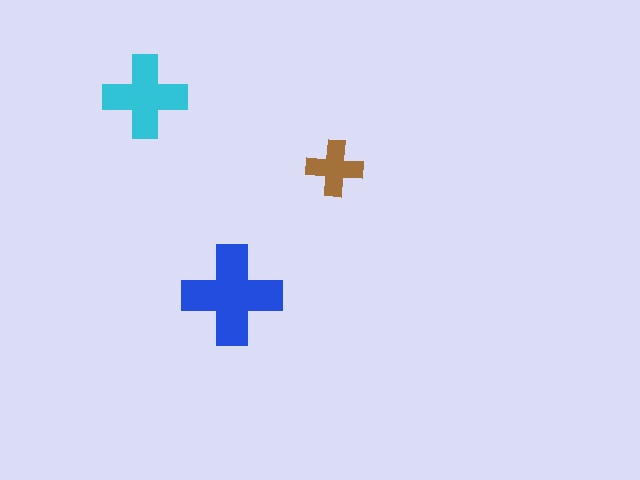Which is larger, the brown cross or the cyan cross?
The cyan one.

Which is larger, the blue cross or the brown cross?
The blue one.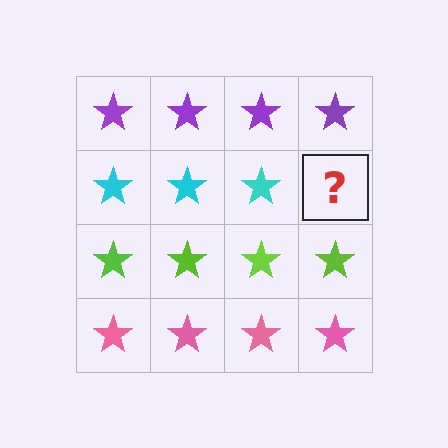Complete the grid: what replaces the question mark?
The question mark should be replaced with a cyan star.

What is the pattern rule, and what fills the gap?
The rule is that each row has a consistent color. The gap should be filled with a cyan star.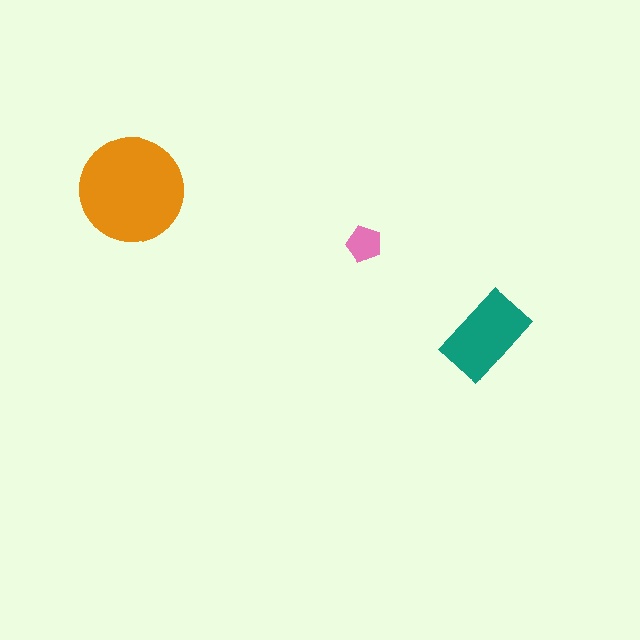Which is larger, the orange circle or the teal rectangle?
The orange circle.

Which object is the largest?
The orange circle.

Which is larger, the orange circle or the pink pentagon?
The orange circle.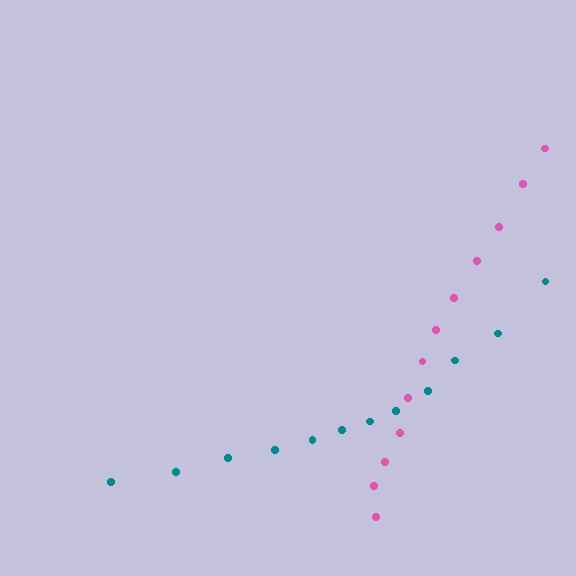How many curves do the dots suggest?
There are 2 distinct paths.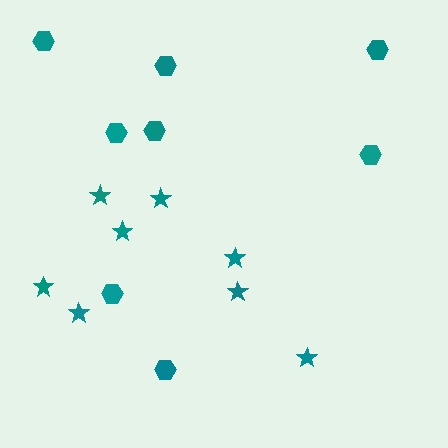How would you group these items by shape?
There are 2 groups: one group of hexagons (8) and one group of stars (8).